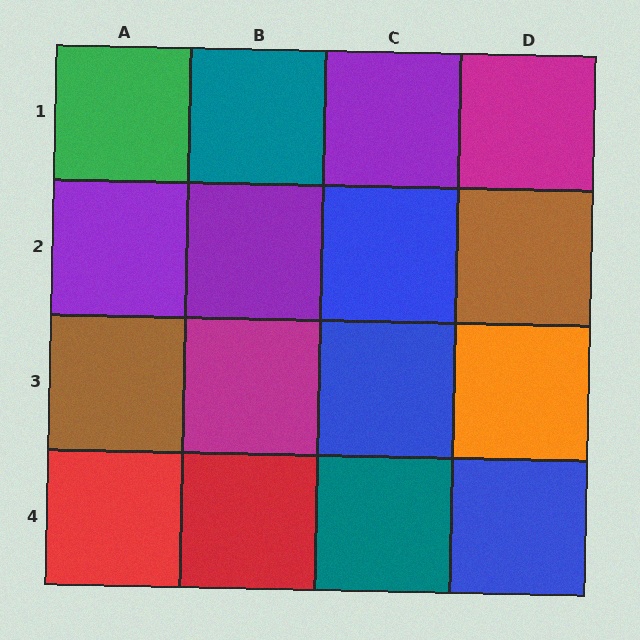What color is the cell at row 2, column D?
Brown.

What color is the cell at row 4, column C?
Teal.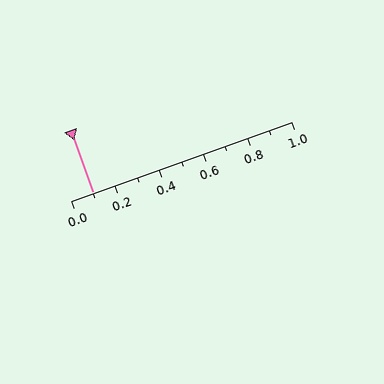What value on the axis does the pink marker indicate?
The marker indicates approximately 0.1.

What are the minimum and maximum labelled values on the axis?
The axis runs from 0.0 to 1.0.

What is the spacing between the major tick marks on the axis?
The major ticks are spaced 0.2 apart.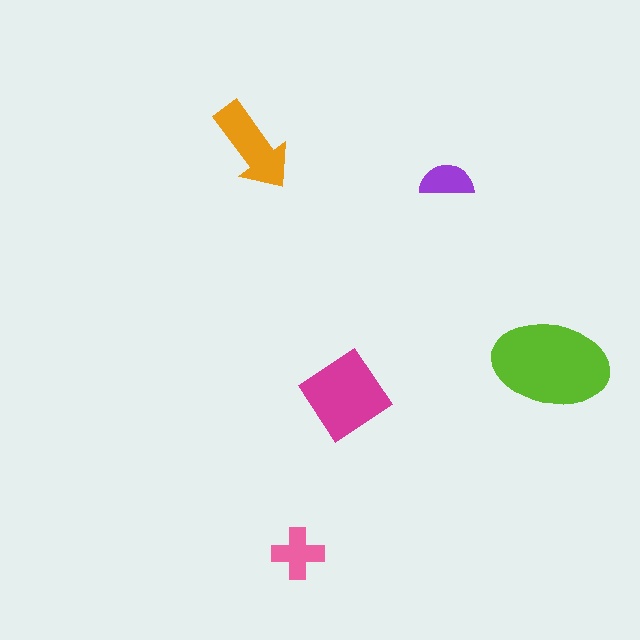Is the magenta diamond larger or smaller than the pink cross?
Larger.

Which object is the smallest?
The purple semicircle.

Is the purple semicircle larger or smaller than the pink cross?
Smaller.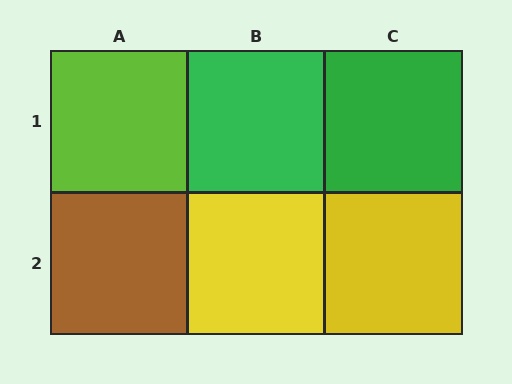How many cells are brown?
1 cell is brown.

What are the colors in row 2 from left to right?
Brown, yellow, yellow.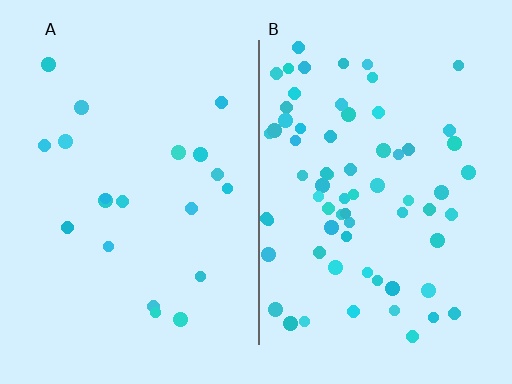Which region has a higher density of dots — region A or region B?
B (the right).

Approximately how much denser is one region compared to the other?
Approximately 3.4× — region B over region A.